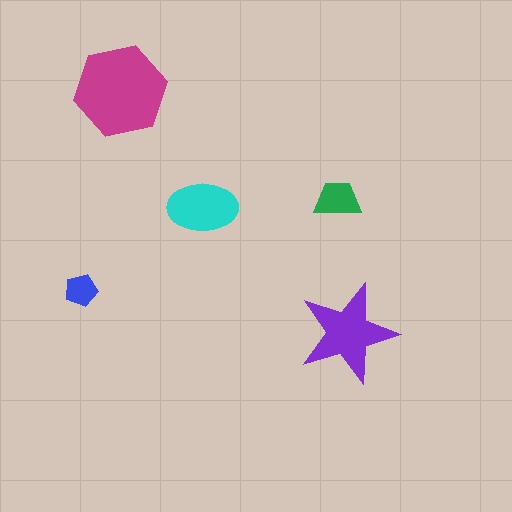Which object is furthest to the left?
The blue pentagon is leftmost.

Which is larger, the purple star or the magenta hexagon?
The magenta hexagon.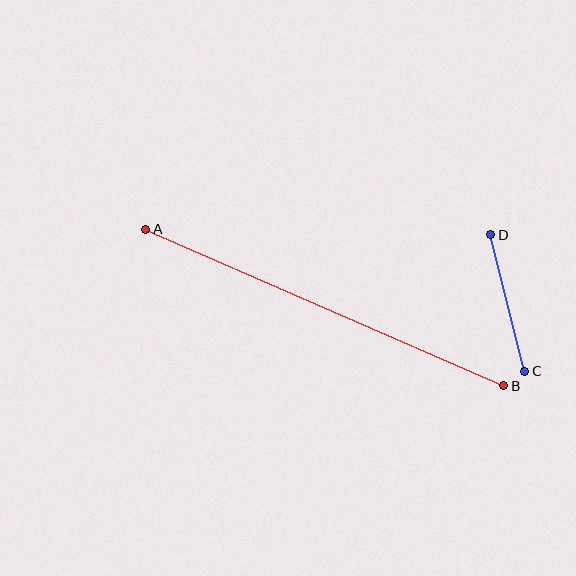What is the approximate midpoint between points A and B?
The midpoint is at approximately (325, 307) pixels.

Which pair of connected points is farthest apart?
Points A and B are farthest apart.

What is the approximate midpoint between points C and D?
The midpoint is at approximately (508, 303) pixels.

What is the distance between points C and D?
The distance is approximately 140 pixels.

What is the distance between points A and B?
The distance is approximately 391 pixels.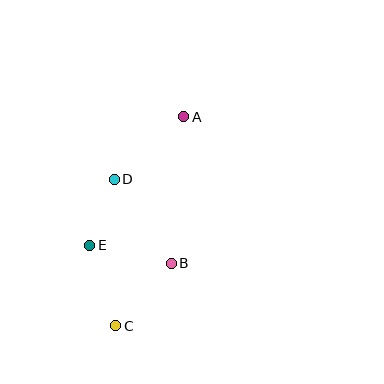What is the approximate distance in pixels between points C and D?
The distance between C and D is approximately 147 pixels.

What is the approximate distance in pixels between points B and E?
The distance between B and E is approximately 83 pixels.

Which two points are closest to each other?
Points D and E are closest to each other.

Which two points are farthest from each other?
Points A and C are farthest from each other.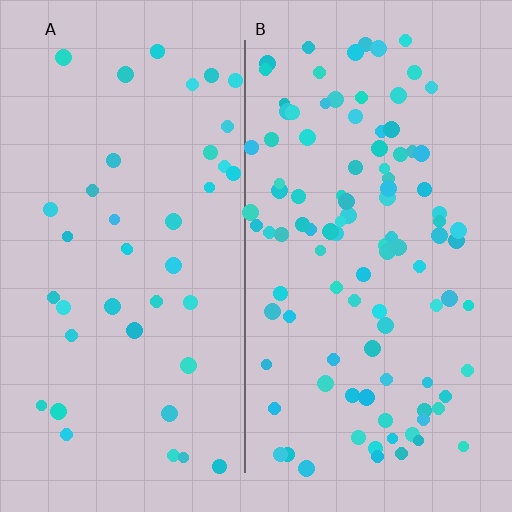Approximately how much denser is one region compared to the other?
Approximately 2.5× — region B over region A.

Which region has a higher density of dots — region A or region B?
B (the right).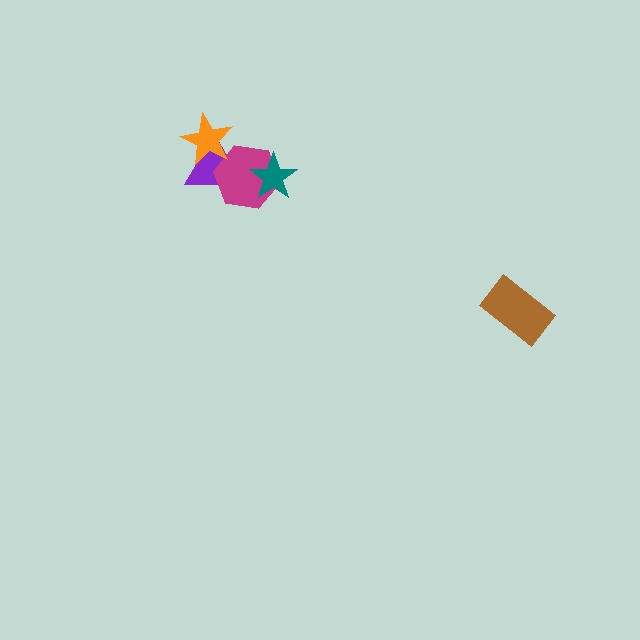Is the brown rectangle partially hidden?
No, no other shape covers it.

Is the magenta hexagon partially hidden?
Yes, it is partially covered by another shape.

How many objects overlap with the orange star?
2 objects overlap with the orange star.